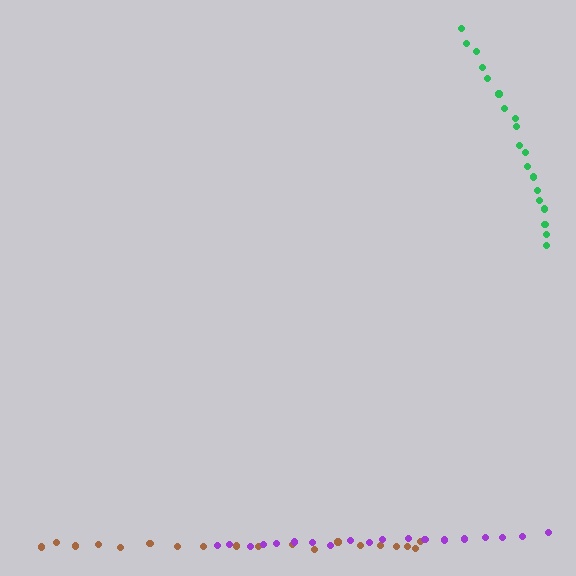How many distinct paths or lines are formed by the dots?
There are 3 distinct paths.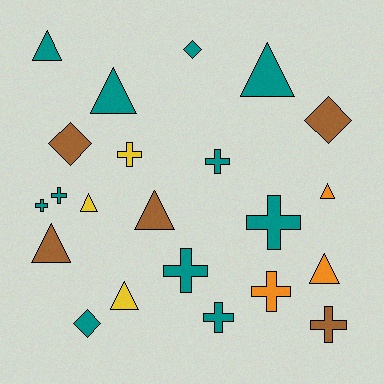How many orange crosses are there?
There is 1 orange cross.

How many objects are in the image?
There are 22 objects.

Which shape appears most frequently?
Triangle, with 9 objects.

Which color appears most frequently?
Teal, with 11 objects.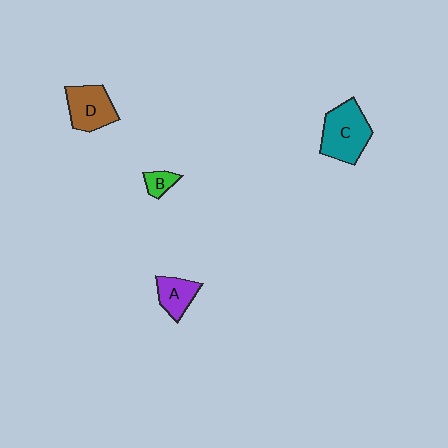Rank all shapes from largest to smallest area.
From largest to smallest: C (teal), D (brown), A (purple), B (green).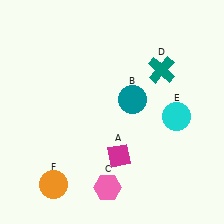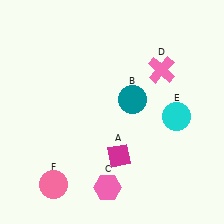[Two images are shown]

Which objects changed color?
D changed from teal to pink. F changed from orange to pink.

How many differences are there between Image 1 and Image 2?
There are 2 differences between the two images.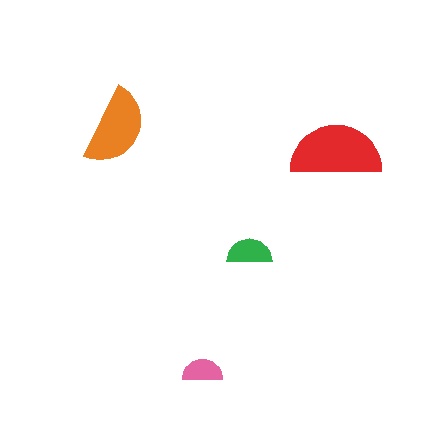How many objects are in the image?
There are 4 objects in the image.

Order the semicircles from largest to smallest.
the red one, the orange one, the green one, the pink one.